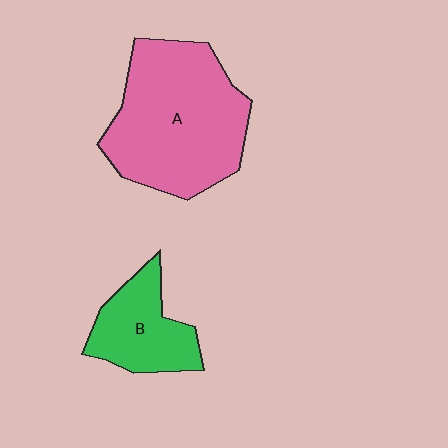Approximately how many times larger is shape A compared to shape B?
Approximately 2.2 times.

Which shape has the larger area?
Shape A (pink).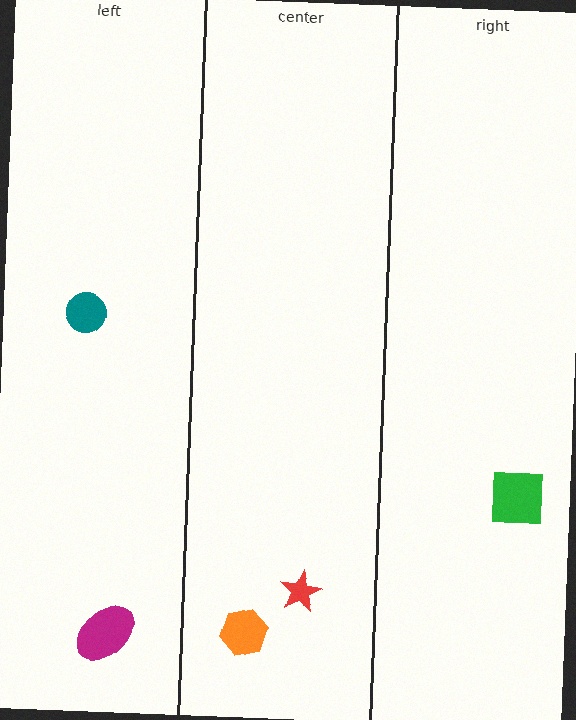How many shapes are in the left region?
2.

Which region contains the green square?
The right region.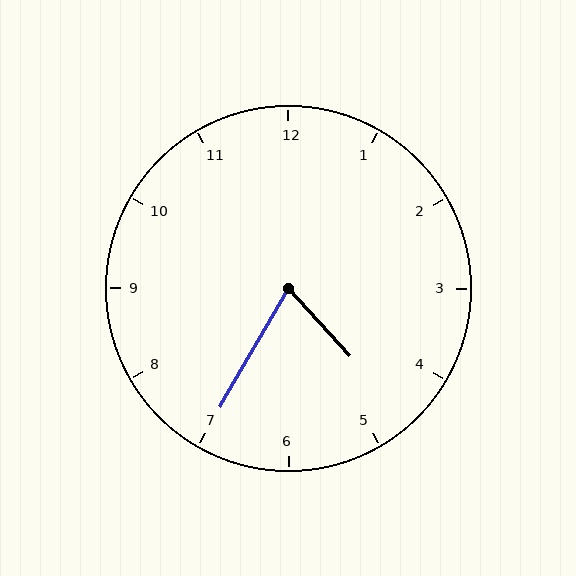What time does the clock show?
4:35.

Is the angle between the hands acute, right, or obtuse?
It is acute.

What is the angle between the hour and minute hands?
Approximately 72 degrees.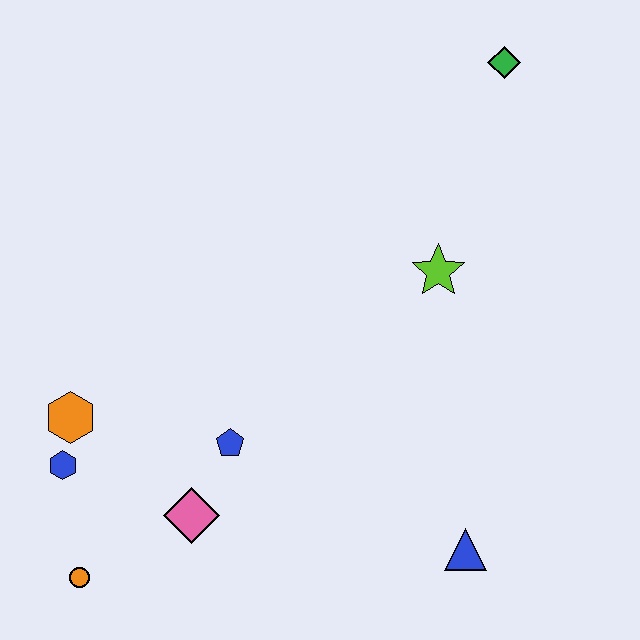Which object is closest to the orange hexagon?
The blue hexagon is closest to the orange hexagon.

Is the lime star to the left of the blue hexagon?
No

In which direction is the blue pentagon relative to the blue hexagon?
The blue pentagon is to the right of the blue hexagon.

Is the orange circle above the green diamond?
No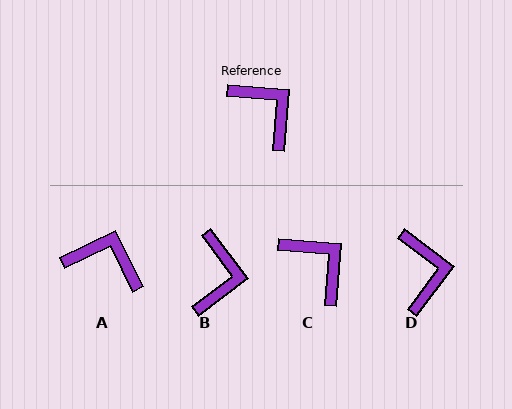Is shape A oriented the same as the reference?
No, it is off by about 30 degrees.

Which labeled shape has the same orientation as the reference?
C.